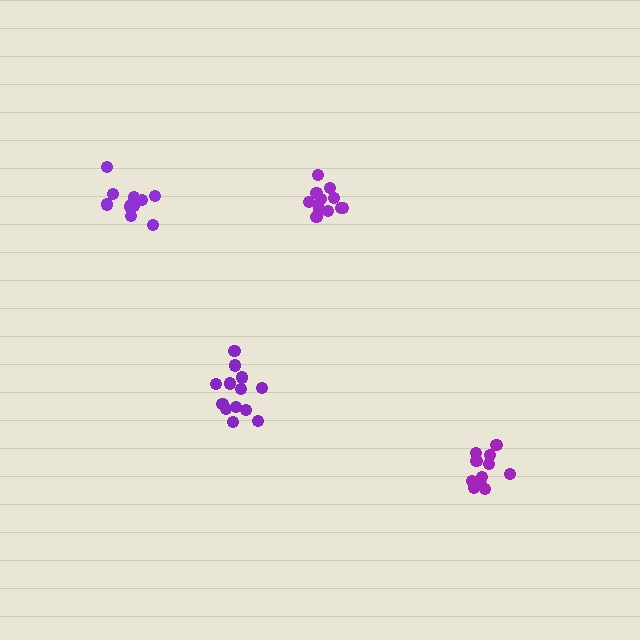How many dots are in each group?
Group 1: 11 dots, Group 2: 11 dots, Group 3: 14 dots, Group 4: 12 dots (48 total).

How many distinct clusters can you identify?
There are 4 distinct clusters.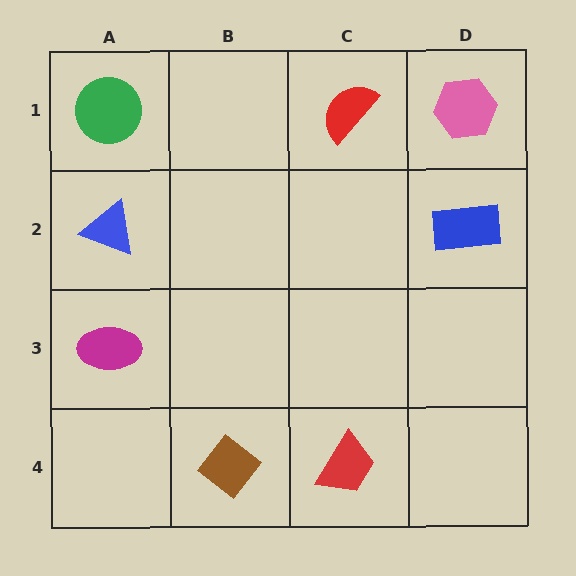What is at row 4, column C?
A red trapezoid.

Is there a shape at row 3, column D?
No, that cell is empty.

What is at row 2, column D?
A blue rectangle.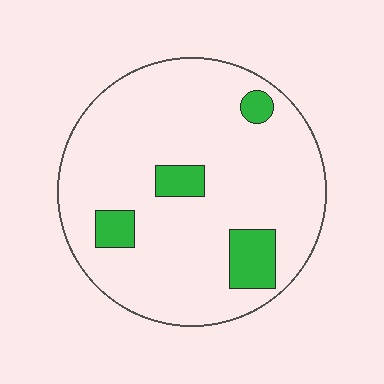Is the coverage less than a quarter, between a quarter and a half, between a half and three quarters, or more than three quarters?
Less than a quarter.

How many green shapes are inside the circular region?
4.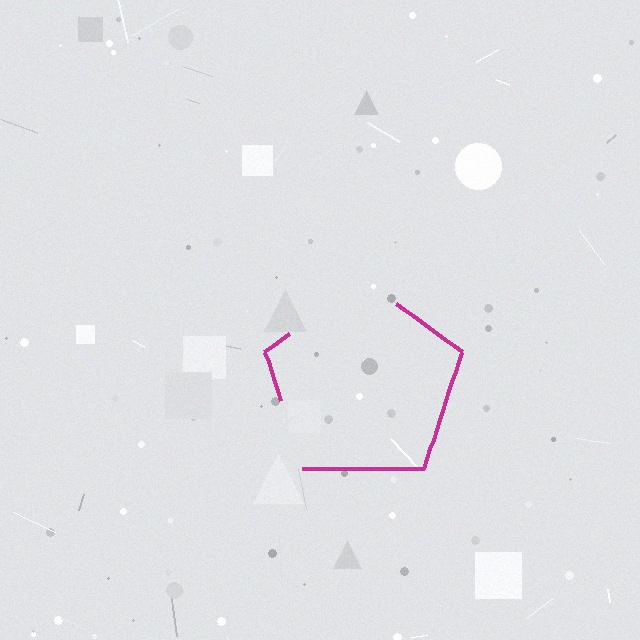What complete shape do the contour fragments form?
The contour fragments form a pentagon.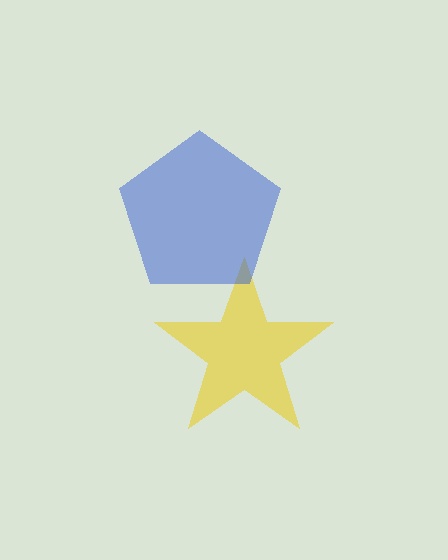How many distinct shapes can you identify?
There are 2 distinct shapes: a yellow star, a blue pentagon.